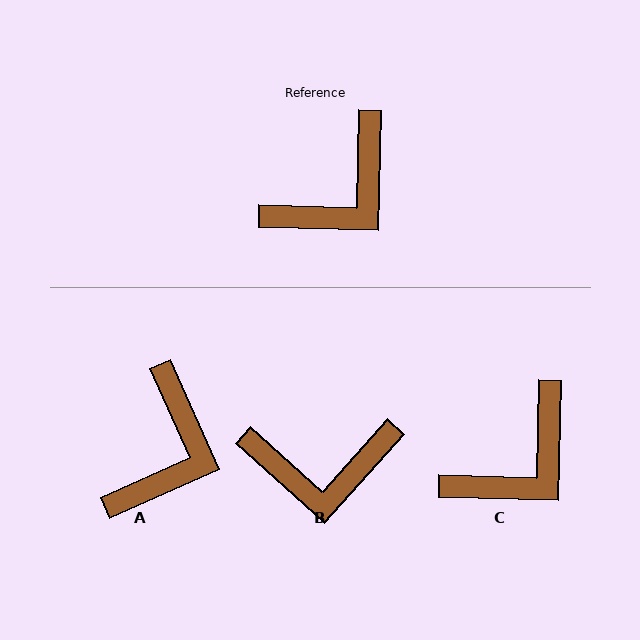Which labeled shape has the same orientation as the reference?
C.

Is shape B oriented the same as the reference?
No, it is off by about 40 degrees.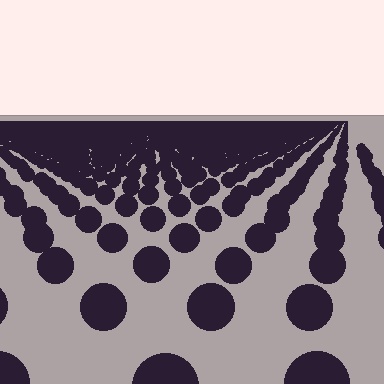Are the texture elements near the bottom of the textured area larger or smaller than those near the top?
Larger. Near the bottom, elements are closer to the viewer and appear at a bigger on-screen size.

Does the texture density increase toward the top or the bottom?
Density increases toward the top.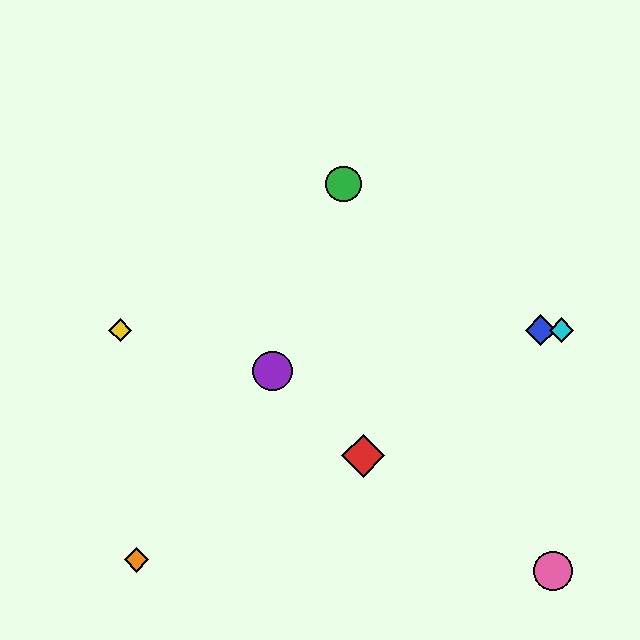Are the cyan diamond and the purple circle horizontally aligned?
No, the cyan diamond is at y≈330 and the purple circle is at y≈371.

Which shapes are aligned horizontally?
The blue diamond, the yellow diamond, the cyan diamond are aligned horizontally.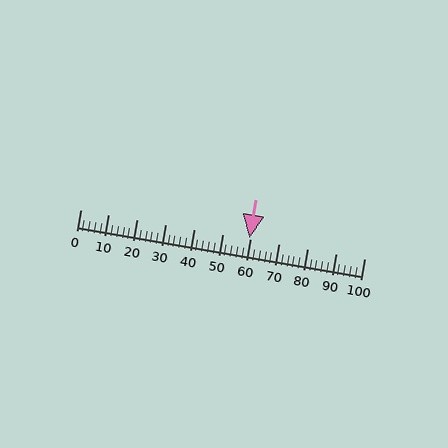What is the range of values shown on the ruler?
The ruler shows values from 0 to 100.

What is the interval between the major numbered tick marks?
The major tick marks are spaced 10 units apart.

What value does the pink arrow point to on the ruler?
The pink arrow points to approximately 60.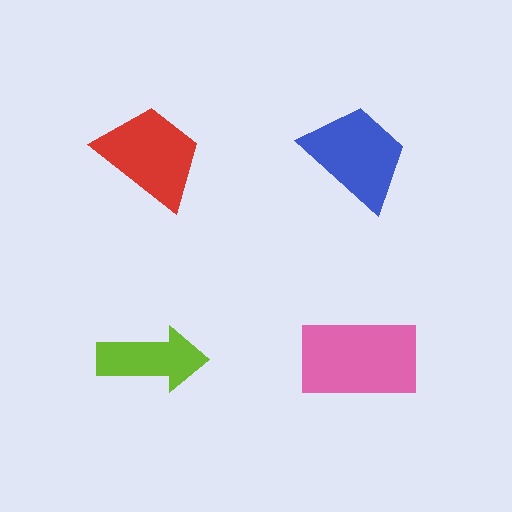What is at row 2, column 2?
A pink rectangle.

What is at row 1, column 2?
A blue trapezoid.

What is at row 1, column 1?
A red trapezoid.